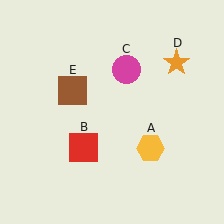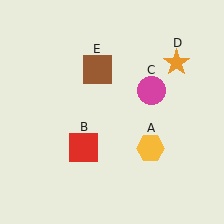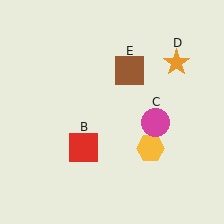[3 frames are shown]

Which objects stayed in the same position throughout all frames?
Yellow hexagon (object A) and red square (object B) and orange star (object D) remained stationary.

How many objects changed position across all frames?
2 objects changed position: magenta circle (object C), brown square (object E).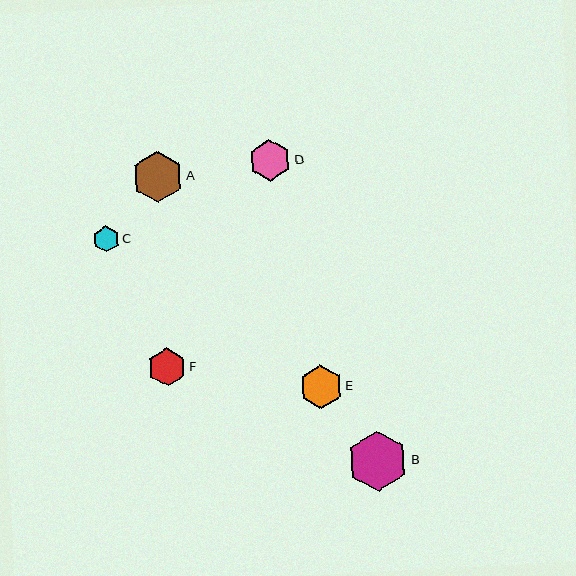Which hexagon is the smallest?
Hexagon C is the smallest with a size of approximately 26 pixels.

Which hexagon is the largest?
Hexagon B is the largest with a size of approximately 60 pixels.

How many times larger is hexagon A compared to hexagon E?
Hexagon A is approximately 1.2 times the size of hexagon E.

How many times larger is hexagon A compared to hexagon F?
Hexagon A is approximately 1.3 times the size of hexagon F.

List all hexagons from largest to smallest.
From largest to smallest: B, A, E, D, F, C.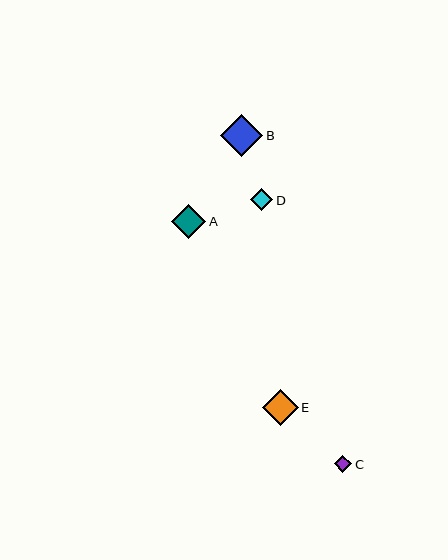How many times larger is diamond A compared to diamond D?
Diamond A is approximately 1.5 times the size of diamond D.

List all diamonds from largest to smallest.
From largest to smallest: B, E, A, D, C.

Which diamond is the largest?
Diamond B is the largest with a size of approximately 42 pixels.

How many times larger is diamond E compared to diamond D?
Diamond E is approximately 1.6 times the size of diamond D.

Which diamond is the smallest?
Diamond C is the smallest with a size of approximately 17 pixels.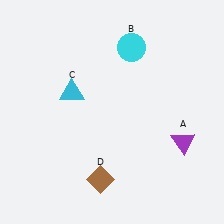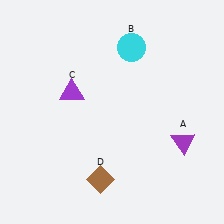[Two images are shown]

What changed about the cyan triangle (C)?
In Image 1, C is cyan. In Image 2, it changed to purple.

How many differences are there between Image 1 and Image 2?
There is 1 difference between the two images.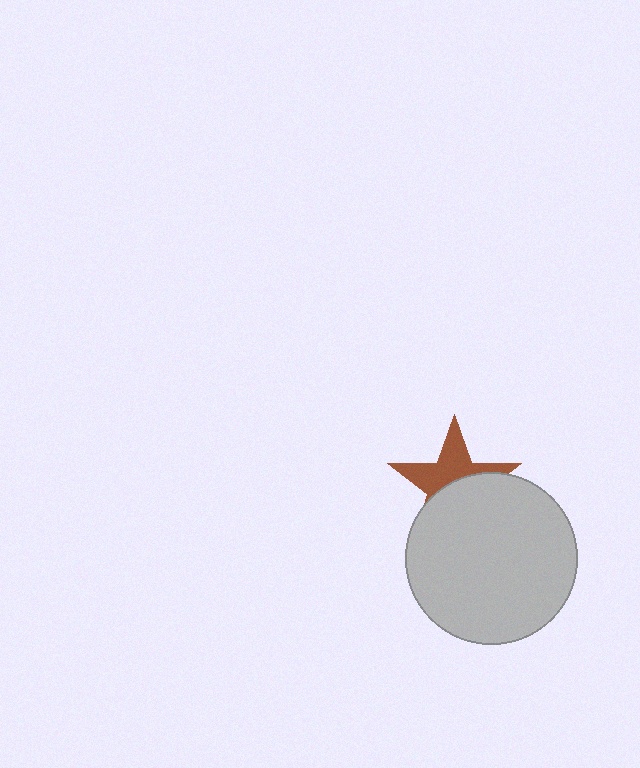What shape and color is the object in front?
The object in front is a light gray circle.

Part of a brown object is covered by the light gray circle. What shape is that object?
It is a star.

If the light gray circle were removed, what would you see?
You would see the complete brown star.